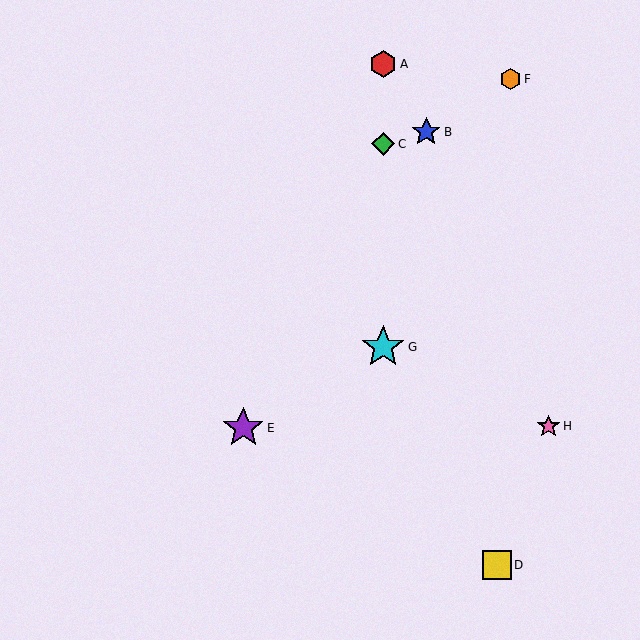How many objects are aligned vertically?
3 objects (A, C, G) are aligned vertically.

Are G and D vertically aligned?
No, G is at x≈383 and D is at x≈497.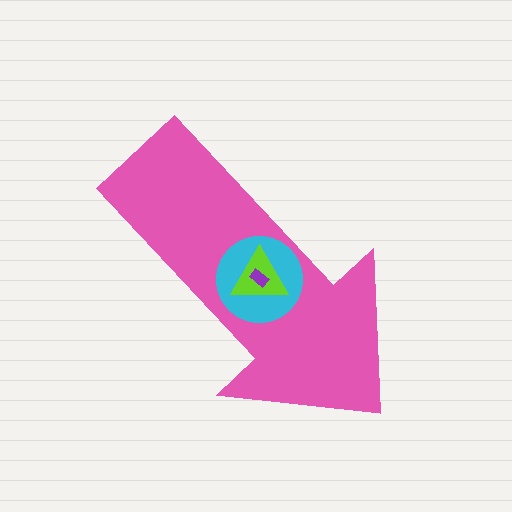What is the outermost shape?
The pink arrow.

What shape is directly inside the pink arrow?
The cyan circle.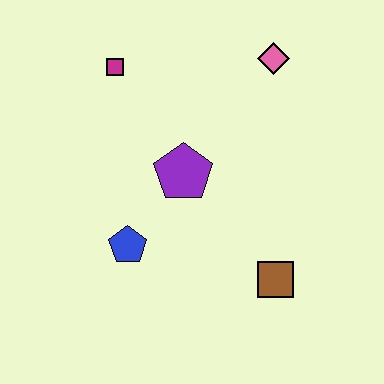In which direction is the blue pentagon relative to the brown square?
The blue pentagon is to the left of the brown square.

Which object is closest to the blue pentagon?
The purple pentagon is closest to the blue pentagon.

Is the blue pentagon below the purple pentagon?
Yes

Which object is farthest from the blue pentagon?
The pink diamond is farthest from the blue pentagon.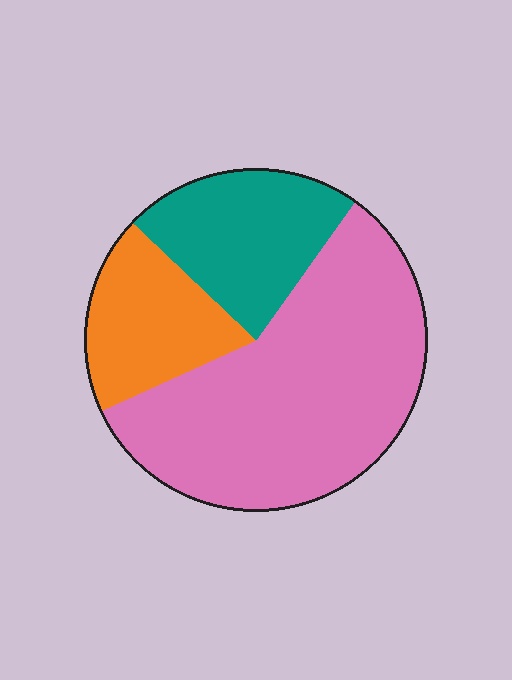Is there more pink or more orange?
Pink.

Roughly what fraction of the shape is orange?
Orange takes up between a sixth and a third of the shape.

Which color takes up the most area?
Pink, at roughly 60%.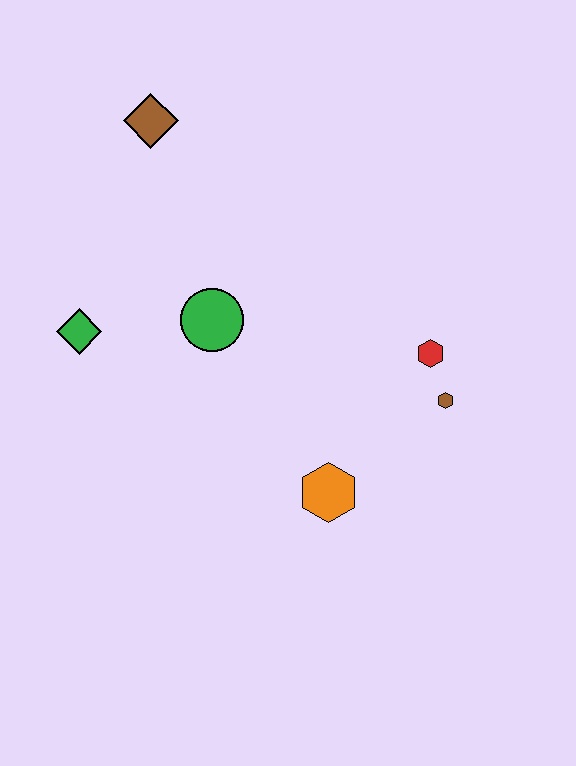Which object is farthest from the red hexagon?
The brown diamond is farthest from the red hexagon.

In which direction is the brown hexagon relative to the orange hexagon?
The brown hexagon is to the right of the orange hexagon.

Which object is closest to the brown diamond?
The green circle is closest to the brown diamond.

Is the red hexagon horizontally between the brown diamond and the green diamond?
No